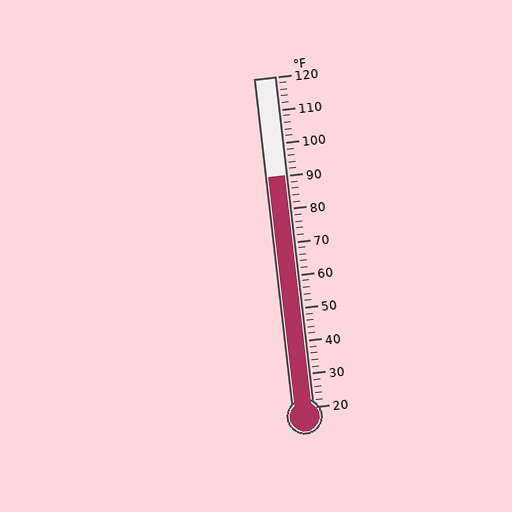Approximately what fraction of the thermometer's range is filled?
The thermometer is filled to approximately 70% of its range.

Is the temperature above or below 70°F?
The temperature is above 70°F.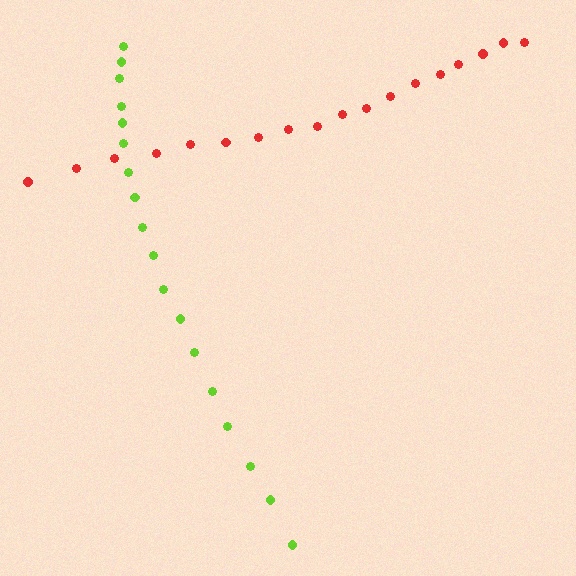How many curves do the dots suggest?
There are 2 distinct paths.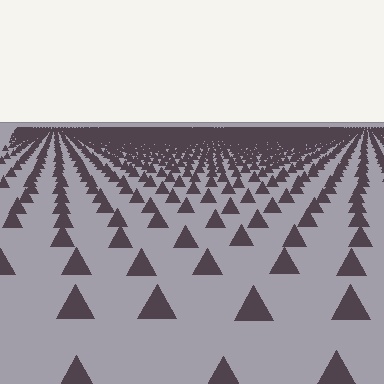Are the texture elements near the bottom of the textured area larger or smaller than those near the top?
Larger. Near the bottom, elements are closer to the viewer and appear at a bigger on-screen size.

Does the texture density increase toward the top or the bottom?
Density increases toward the top.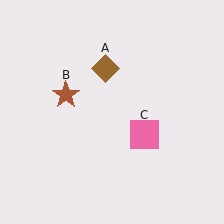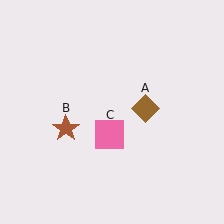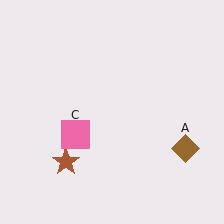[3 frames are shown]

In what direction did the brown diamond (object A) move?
The brown diamond (object A) moved down and to the right.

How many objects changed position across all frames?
3 objects changed position: brown diamond (object A), brown star (object B), pink square (object C).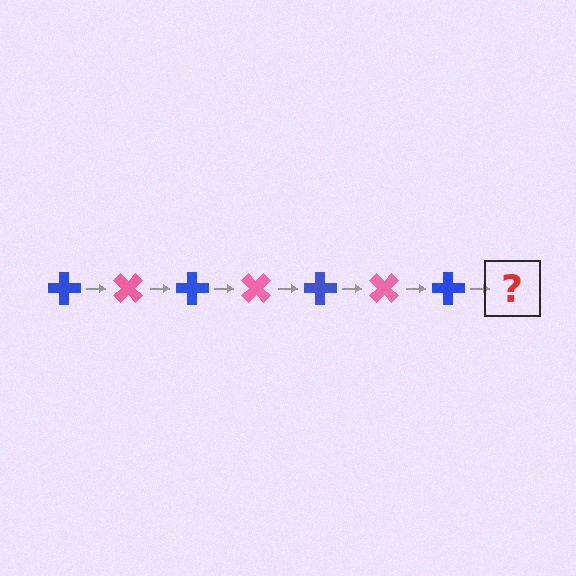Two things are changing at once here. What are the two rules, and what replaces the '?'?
The two rules are that it rotates 45 degrees each step and the color cycles through blue and pink. The '?' should be a pink cross, rotated 315 degrees from the start.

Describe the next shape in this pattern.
It should be a pink cross, rotated 315 degrees from the start.